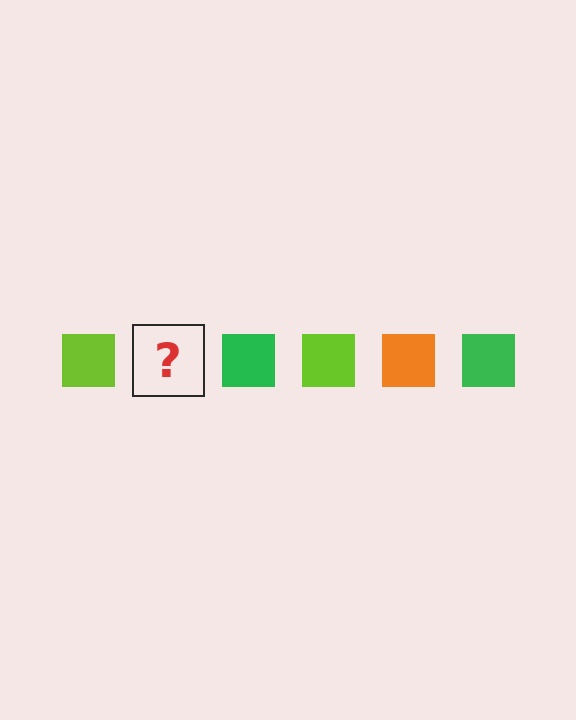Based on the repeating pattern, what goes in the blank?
The blank should be an orange square.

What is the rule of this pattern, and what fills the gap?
The rule is that the pattern cycles through lime, orange, green squares. The gap should be filled with an orange square.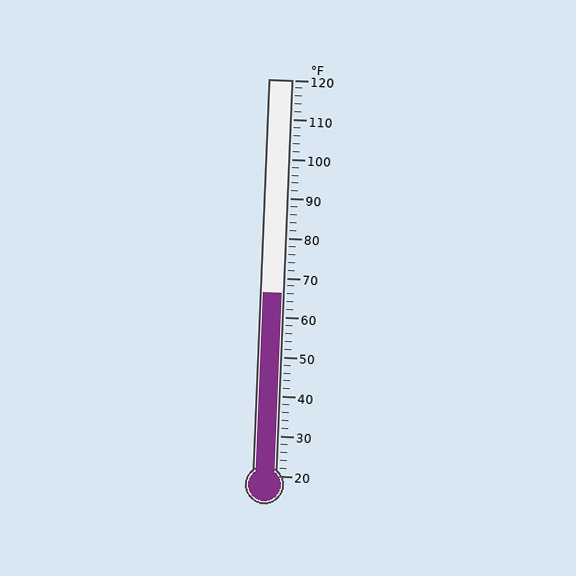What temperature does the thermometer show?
The thermometer shows approximately 66°F.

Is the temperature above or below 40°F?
The temperature is above 40°F.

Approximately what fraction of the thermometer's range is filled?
The thermometer is filled to approximately 45% of its range.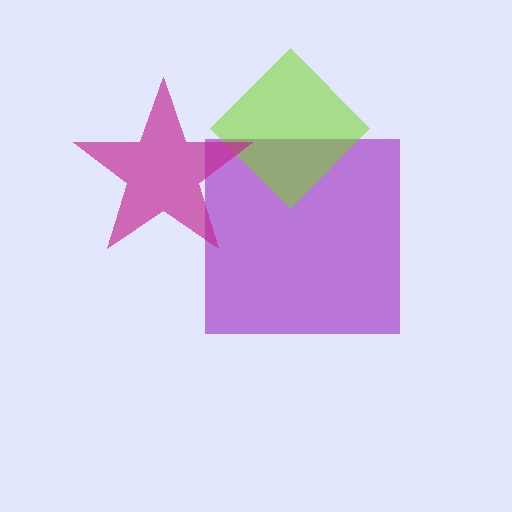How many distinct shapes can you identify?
There are 3 distinct shapes: a purple square, a lime diamond, a magenta star.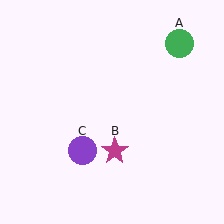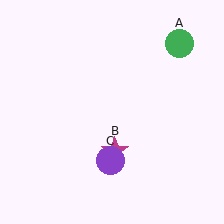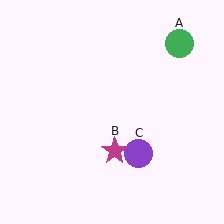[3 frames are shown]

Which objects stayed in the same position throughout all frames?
Green circle (object A) and magenta star (object B) remained stationary.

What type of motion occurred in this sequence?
The purple circle (object C) rotated counterclockwise around the center of the scene.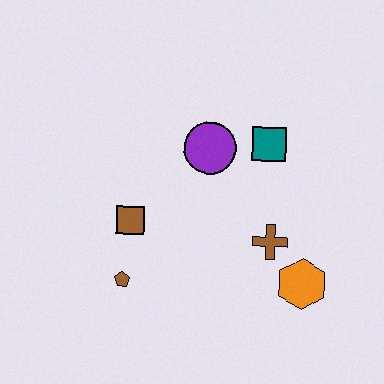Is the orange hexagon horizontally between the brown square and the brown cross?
No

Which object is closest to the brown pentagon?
The brown square is closest to the brown pentagon.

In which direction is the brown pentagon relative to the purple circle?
The brown pentagon is below the purple circle.